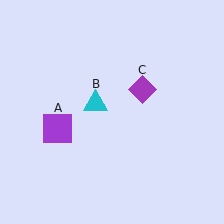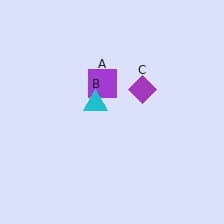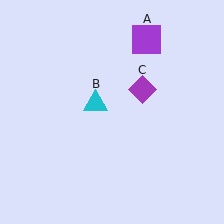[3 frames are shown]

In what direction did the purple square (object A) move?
The purple square (object A) moved up and to the right.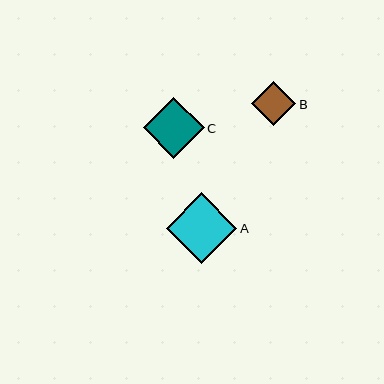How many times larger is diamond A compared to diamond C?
Diamond A is approximately 1.2 times the size of diamond C.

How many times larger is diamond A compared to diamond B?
Diamond A is approximately 1.6 times the size of diamond B.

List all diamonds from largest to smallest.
From largest to smallest: A, C, B.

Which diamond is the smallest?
Diamond B is the smallest with a size of approximately 44 pixels.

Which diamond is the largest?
Diamond A is the largest with a size of approximately 71 pixels.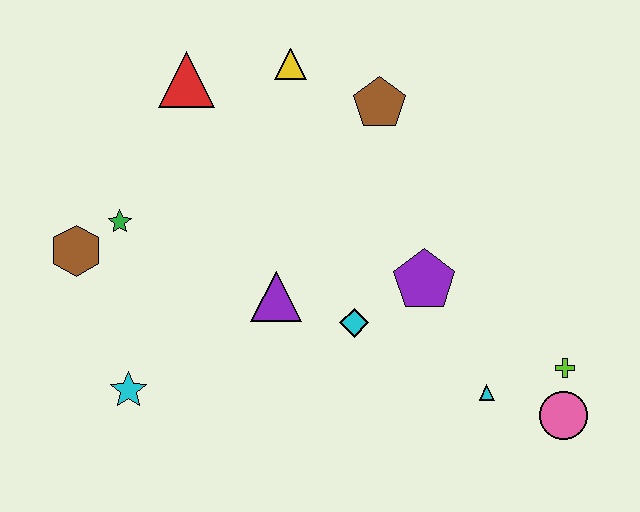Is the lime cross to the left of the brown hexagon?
No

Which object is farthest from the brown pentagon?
The cyan star is farthest from the brown pentagon.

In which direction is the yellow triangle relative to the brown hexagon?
The yellow triangle is to the right of the brown hexagon.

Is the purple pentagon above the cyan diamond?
Yes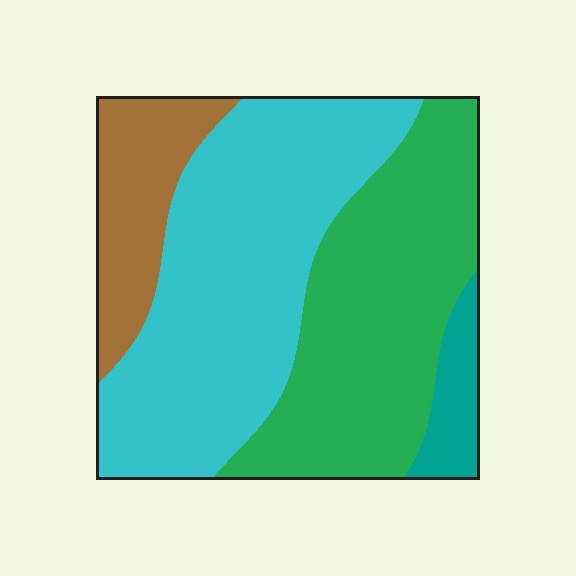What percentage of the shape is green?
Green takes up about three eighths (3/8) of the shape.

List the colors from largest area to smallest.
From largest to smallest: cyan, green, brown, teal.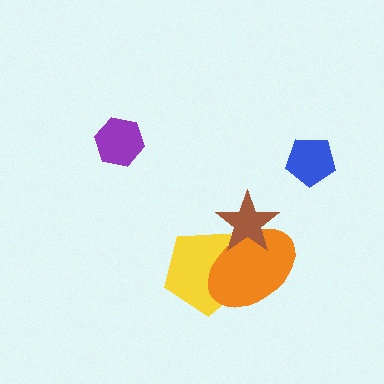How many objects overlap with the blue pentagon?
0 objects overlap with the blue pentagon.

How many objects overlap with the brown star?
2 objects overlap with the brown star.